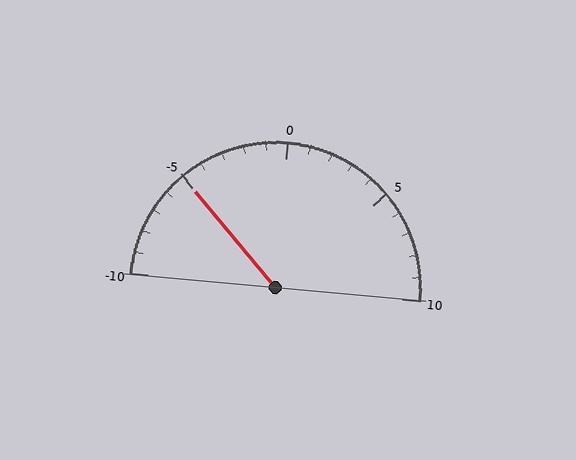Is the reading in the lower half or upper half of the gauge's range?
The reading is in the lower half of the range (-10 to 10).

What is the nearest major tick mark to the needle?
The nearest major tick mark is -5.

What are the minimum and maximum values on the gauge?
The gauge ranges from -10 to 10.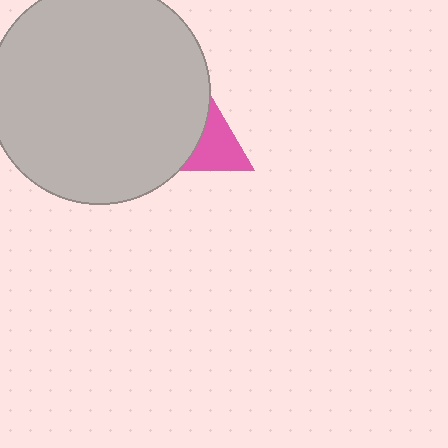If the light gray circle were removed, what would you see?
You would see the complete pink triangle.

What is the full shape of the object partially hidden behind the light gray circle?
The partially hidden object is a pink triangle.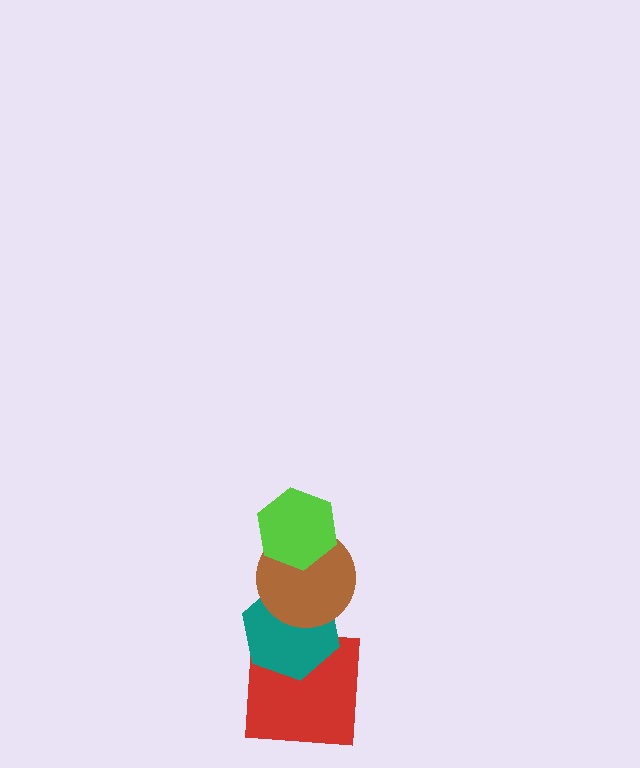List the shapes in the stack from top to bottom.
From top to bottom: the lime hexagon, the brown circle, the teal hexagon, the red square.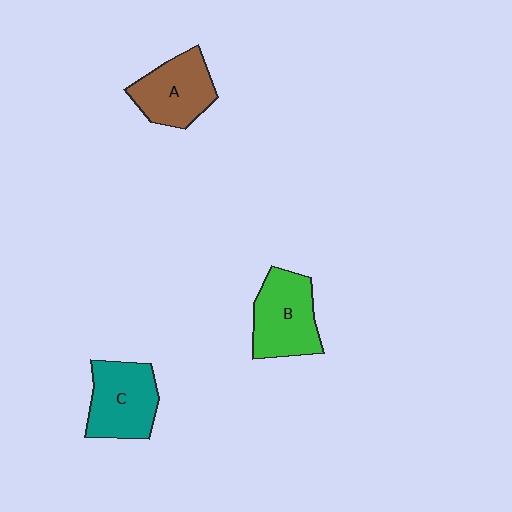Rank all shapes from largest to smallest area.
From largest to smallest: B (green), C (teal), A (brown).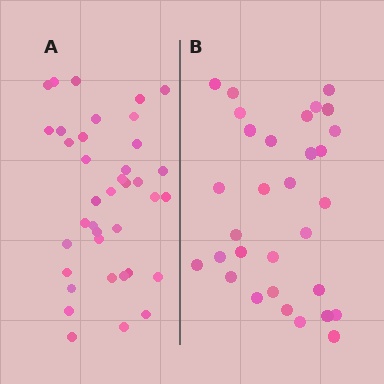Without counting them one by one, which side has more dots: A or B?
Region A (the left region) has more dots.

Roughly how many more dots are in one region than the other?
Region A has roughly 8 or so more dots than region B.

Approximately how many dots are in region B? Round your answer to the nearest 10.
About 30 dots. (The exact count is 31, which rounds to 30.)